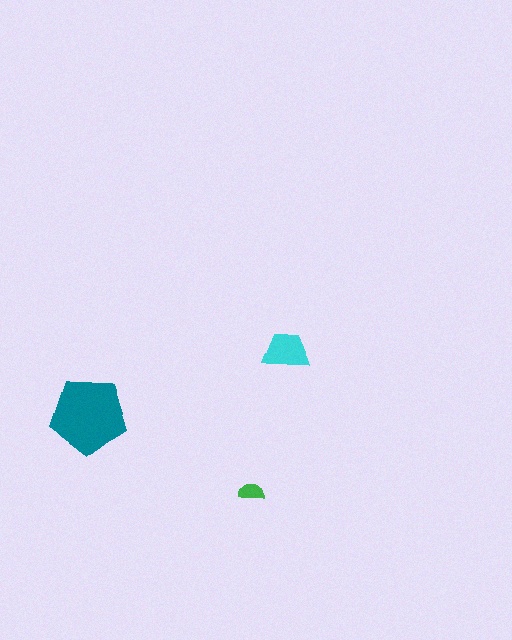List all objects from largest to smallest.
The teal pentagon, the cyan trapezoid, the green semicircle.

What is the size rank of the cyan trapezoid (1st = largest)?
2nd.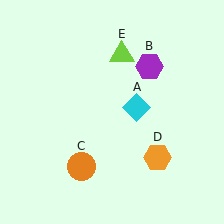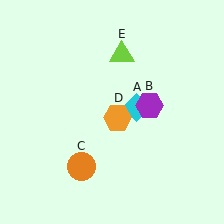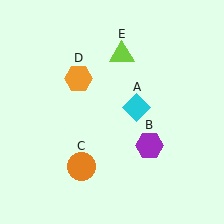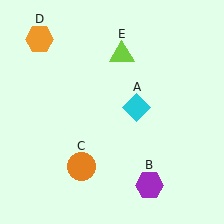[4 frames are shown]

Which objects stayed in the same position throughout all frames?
Cyan diamond (object A) and orange circle (object C) and lime triangle (object E) remained stationary.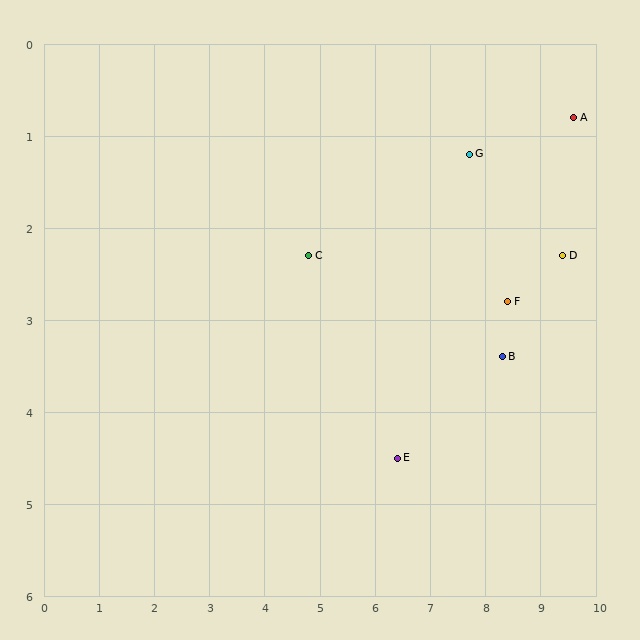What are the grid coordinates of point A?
Point A is at approximately (9.6, 0.8).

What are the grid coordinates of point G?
Point G is at approximately (7.7, 1.2).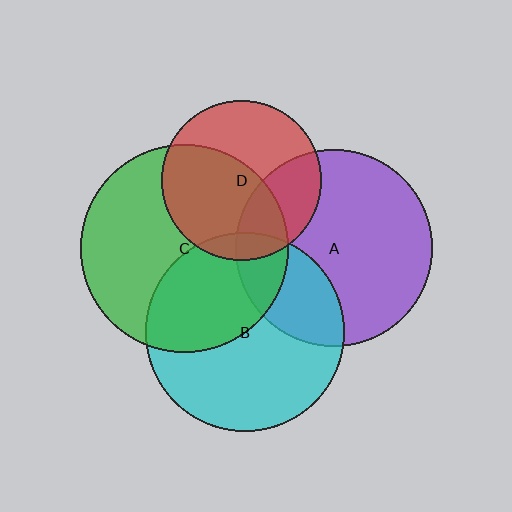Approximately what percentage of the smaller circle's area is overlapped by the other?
Approximately 30%.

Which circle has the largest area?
Circle C (green).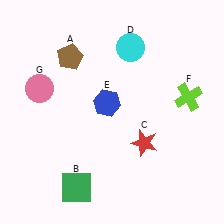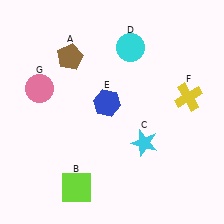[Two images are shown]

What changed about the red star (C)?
In Image 1, C is red. In Image 2, it changed to cyan.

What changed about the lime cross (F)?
In Image 1, F is lime. In Image 2, it changed to yellow.